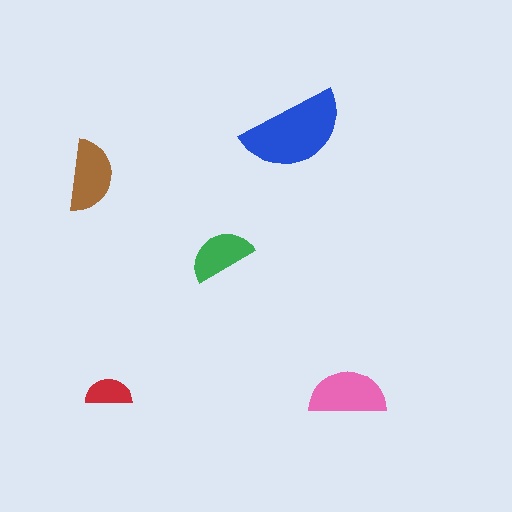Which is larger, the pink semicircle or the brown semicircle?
The pink one.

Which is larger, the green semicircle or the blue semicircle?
The blue one.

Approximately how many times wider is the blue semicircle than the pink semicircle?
About 1.5 times wider.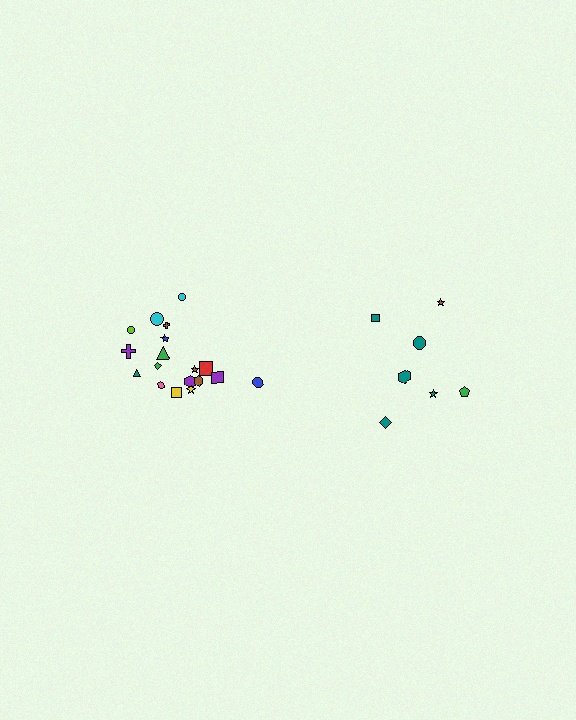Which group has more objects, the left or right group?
The left group.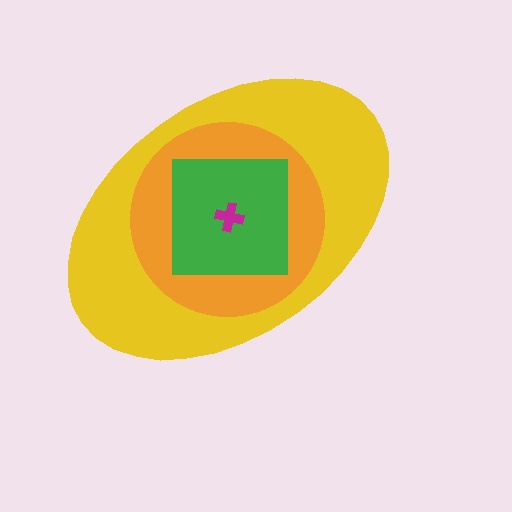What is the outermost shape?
The yellow ellipse.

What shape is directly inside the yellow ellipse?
The orange circle.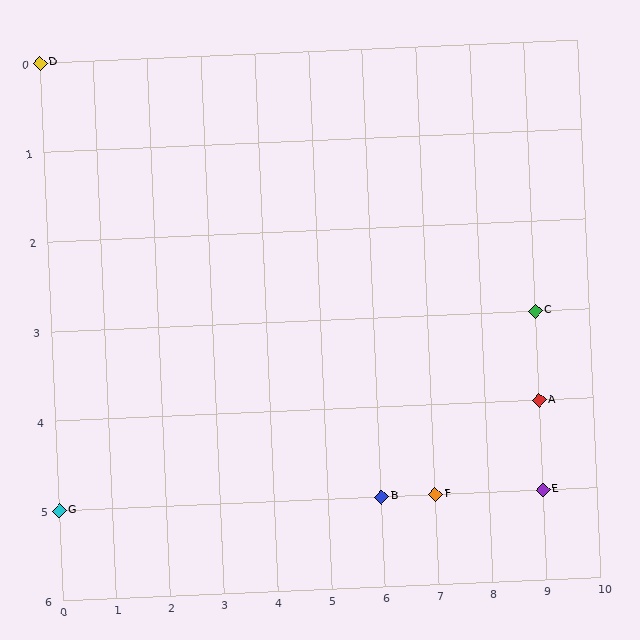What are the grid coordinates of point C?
Point C is at grid coordinates (9, 3).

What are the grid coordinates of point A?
Point A is at grid coordinates (9, 4).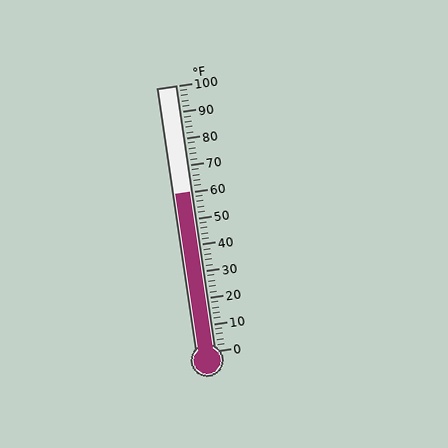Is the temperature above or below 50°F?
The temperature is above 50°F.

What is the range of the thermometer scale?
The thermometer scale ranges from 0°F to 100°F.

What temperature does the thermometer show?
The thermometer shows approximately 60°F.